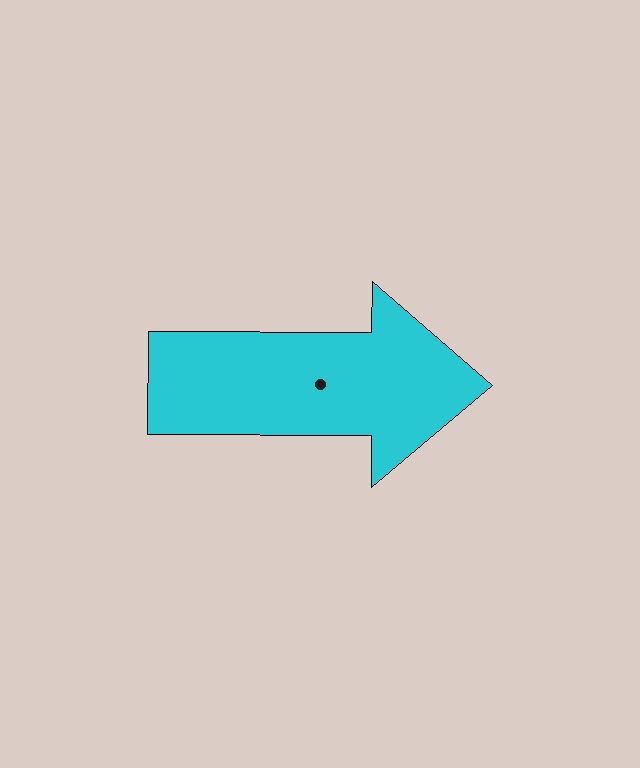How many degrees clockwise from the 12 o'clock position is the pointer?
Approximately 90 degrees.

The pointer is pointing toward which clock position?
Roughly 3 o'clock.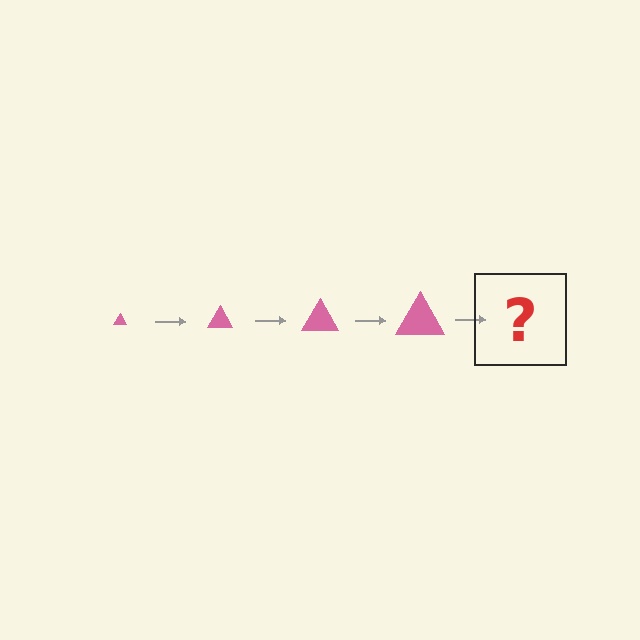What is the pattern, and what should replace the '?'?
The pattern is that the triangle gets progressively larger each step. The '?' should be a pink triangle, larger than the previous one.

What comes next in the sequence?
The next element should be a pink triangle, larger than the previous one.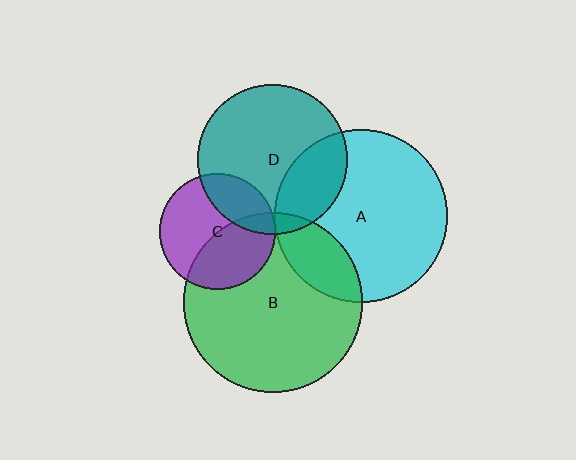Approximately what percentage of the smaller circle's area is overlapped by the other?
Approximately 25%.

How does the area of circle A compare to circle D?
Approximately 1.3 times.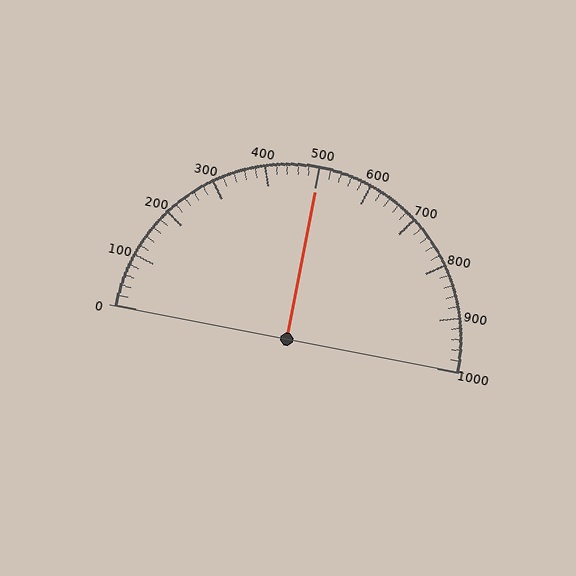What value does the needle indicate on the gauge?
The needle indicates approximately 500.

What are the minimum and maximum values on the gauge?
The gauge ranges from 0 to 1000.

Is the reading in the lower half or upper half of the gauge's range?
The reading is in the upper half of the range (0 to 1000).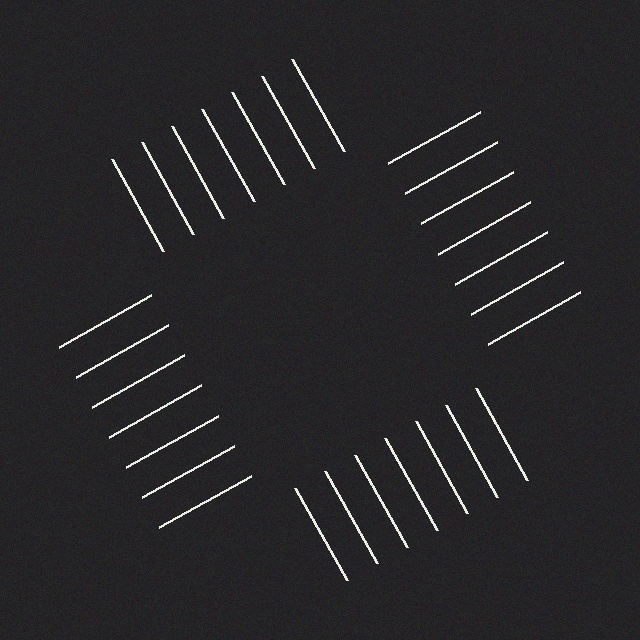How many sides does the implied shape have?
4 sides — the line-ends trace a square.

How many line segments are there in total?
28 — 7 along each of the 4 edges.